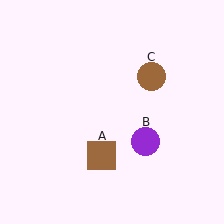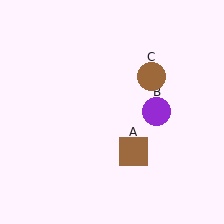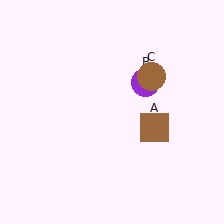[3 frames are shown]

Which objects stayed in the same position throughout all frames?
Brown circle (object C) remained stationary.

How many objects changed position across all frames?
2 objects changed position: brown square (object A), purple circle (object B).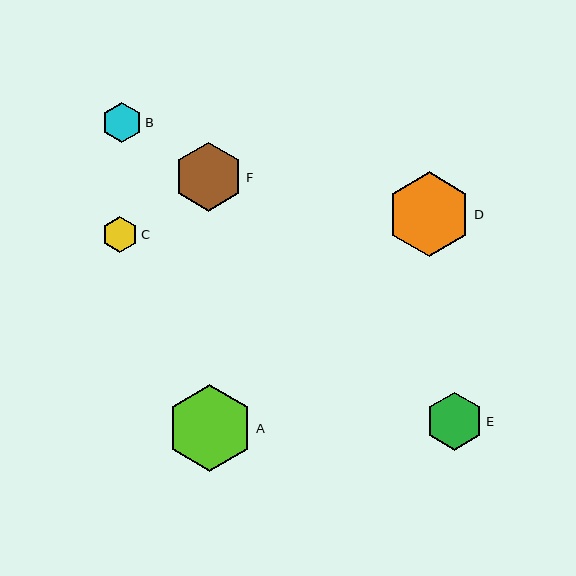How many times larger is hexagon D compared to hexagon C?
Hexagon D is approximately 2.3 times the size of hexagon C.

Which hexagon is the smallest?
Hexagon C is the smallest with a size of approximately 36 pixels.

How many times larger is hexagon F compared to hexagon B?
Hexagon F is approximately 1.7 times the size of hexagon B.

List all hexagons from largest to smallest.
From largest to smallest: A, D, F, E, B, C.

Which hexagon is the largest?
Hexagon A is the largest with a size of approximately 86 pixels.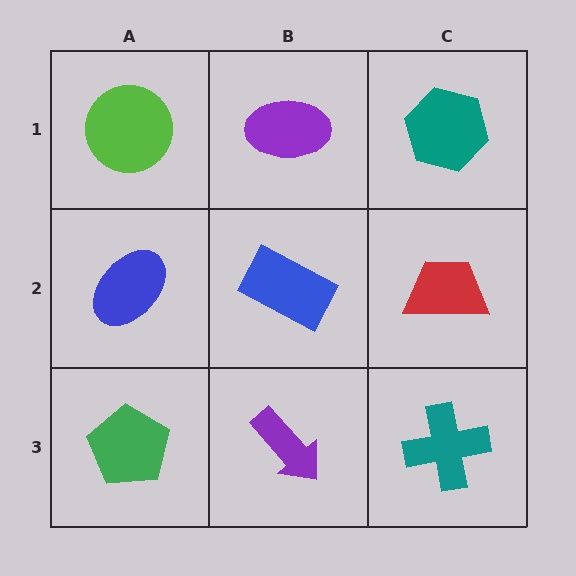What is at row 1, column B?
A purple ellipse.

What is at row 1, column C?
A teal hexagon.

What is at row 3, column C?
A teal cross.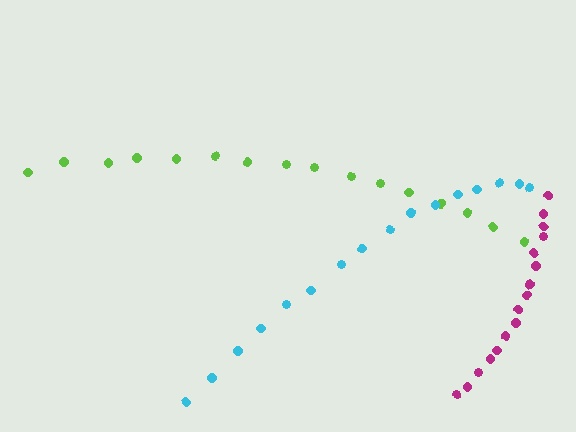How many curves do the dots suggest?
There are 3 distinct paths.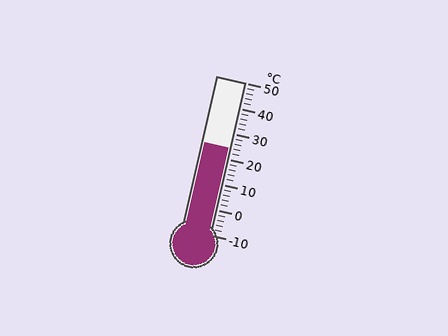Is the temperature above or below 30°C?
The temperature is below 30°C.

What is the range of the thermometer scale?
The thermometer scale ranges from -10°C to 50°C.